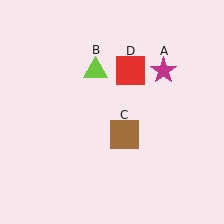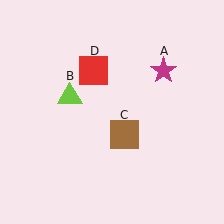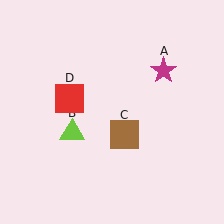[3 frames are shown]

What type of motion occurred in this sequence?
The lime triangle (object B), red square (object D) rotated counterclockwise around the center of the scene.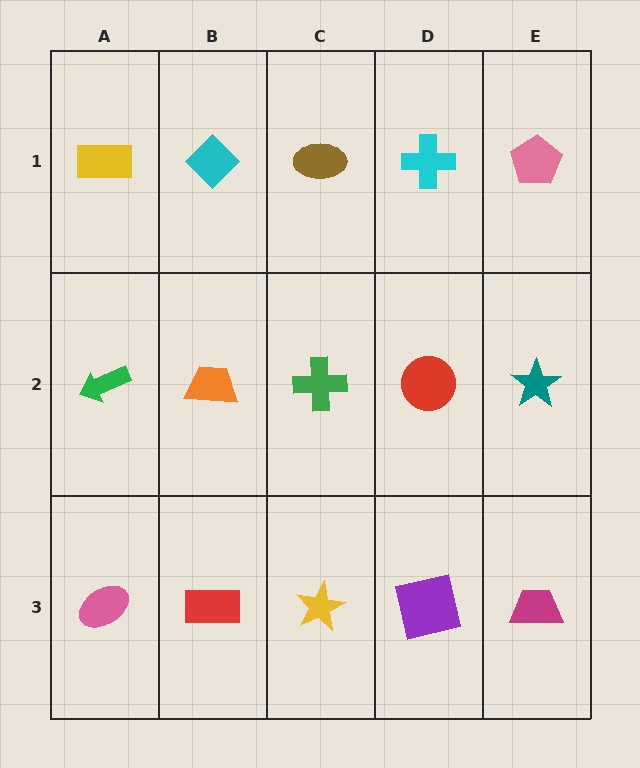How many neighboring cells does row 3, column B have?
3.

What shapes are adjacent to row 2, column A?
A yellow rectangle (row 1, column A), a pink ellipse (row 3, column A), an orange trapezoid (row 2, column B).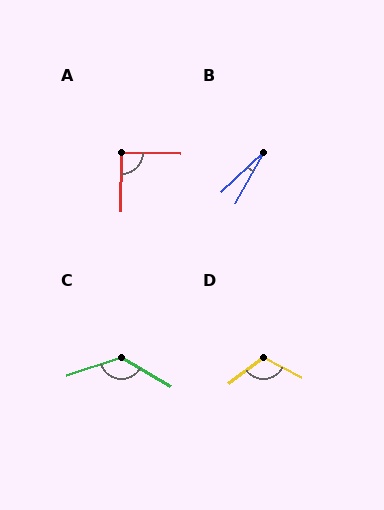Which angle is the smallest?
B, at approximately 18 degrees.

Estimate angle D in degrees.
Approximately 115 degrees.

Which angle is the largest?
C, at approximately 131 degrees.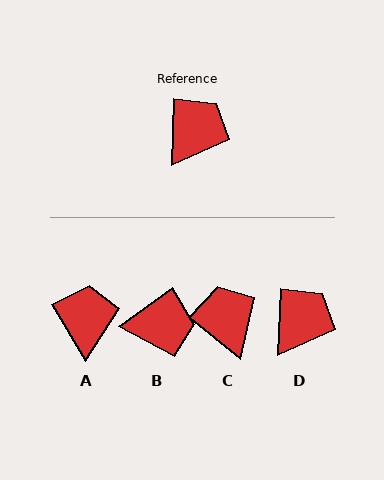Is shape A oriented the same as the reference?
No, it is off by about 34 degrees.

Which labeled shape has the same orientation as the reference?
D.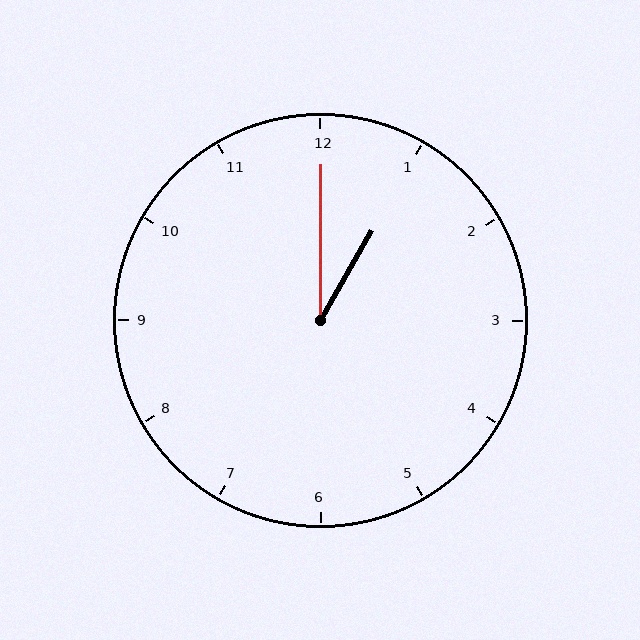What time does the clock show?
1:00.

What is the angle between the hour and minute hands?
Approximately 30 degrees.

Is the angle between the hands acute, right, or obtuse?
It is acute.